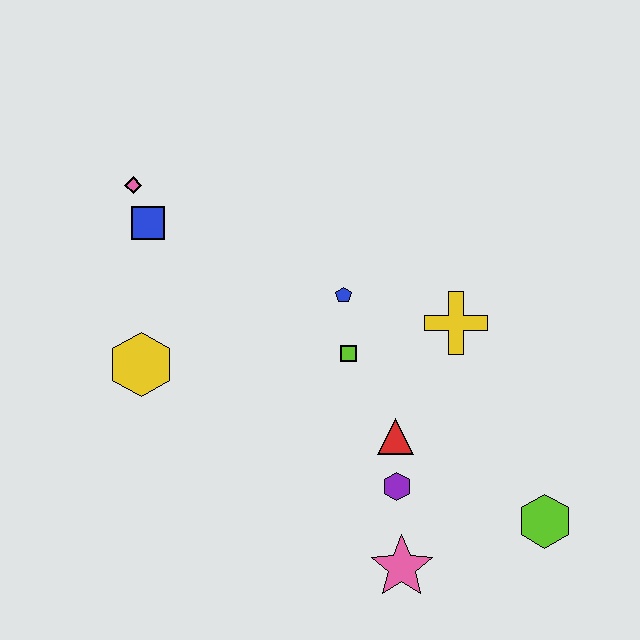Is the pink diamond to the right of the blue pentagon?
No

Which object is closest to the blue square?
The pink diamond is closest to the blue square.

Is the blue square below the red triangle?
No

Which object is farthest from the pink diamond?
The lime hexagon is farthest from the pink diamond.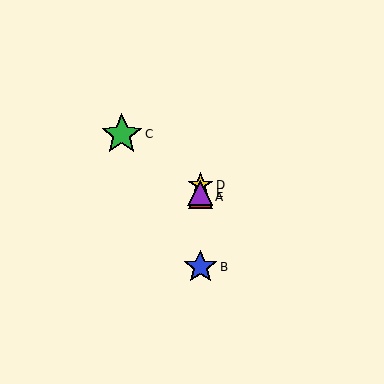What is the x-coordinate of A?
Object A is at x≈200.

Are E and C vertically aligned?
No, E is at x≈200 and C is at x≈122.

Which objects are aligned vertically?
Objects A, B, D, E are aligned vertically.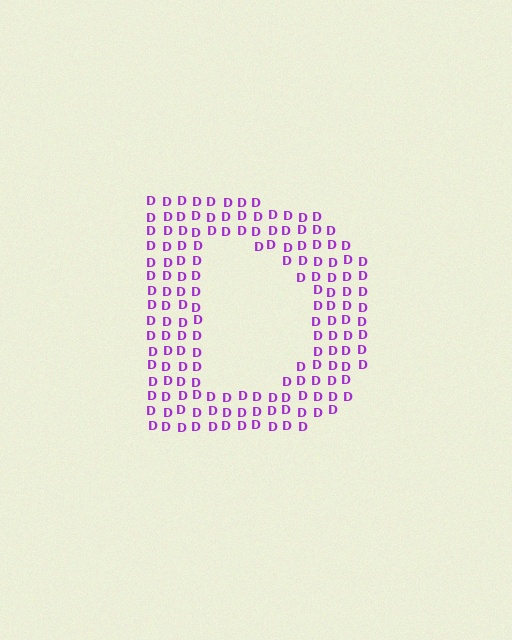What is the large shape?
The large shape is the letter D.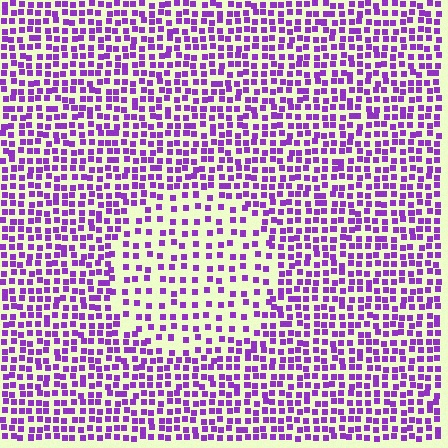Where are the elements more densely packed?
The elements are more densely packed outside the circle boundary.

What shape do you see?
I see a circle.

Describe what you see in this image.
The image contains small purple elements arranged at two different densities. A circle-shaped region is visible where the elements are less densely packed than the surrounding area.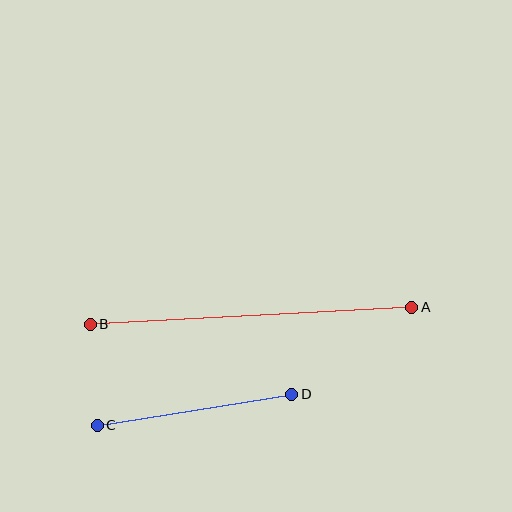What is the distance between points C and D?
The distance is approximately 197 pixels.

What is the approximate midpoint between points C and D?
The midpoint is at approximately (194, 410) pixels.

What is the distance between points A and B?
The distance is approximately 322 pixels.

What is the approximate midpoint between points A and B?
The midpoint is at approximately (251, 316) pixels.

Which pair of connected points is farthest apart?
Points A and B are farthest apart.